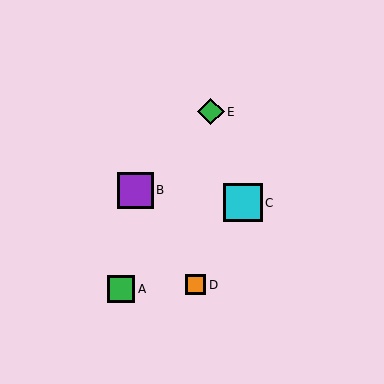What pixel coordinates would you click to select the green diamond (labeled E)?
Click at (211, 112) to select the green diamond E.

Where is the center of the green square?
The center of the green square is at (121, 289).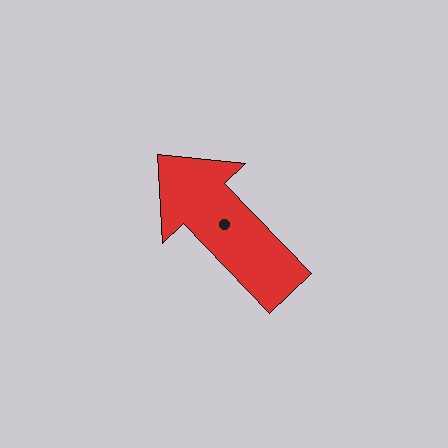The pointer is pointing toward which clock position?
Roughly 11 o'clock.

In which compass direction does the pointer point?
Northwest.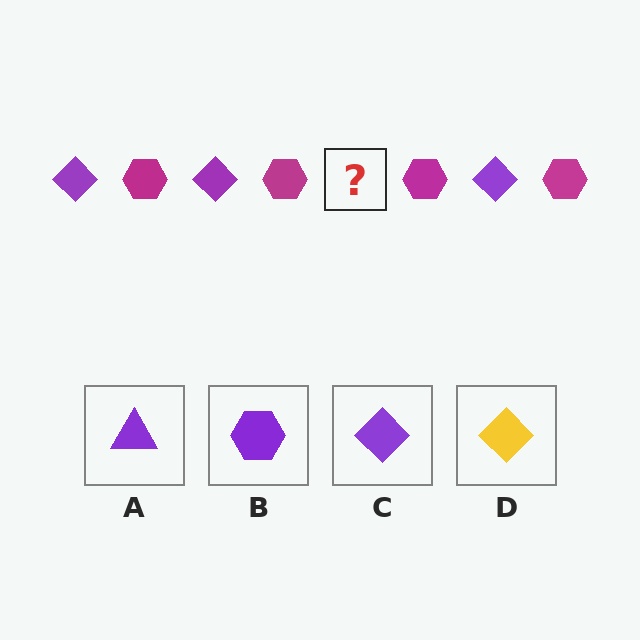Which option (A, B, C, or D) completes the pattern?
C.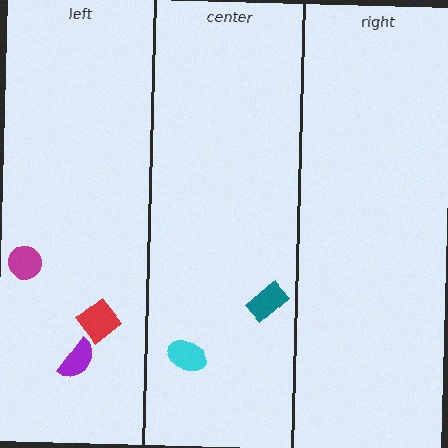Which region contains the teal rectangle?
The center region.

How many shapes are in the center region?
2.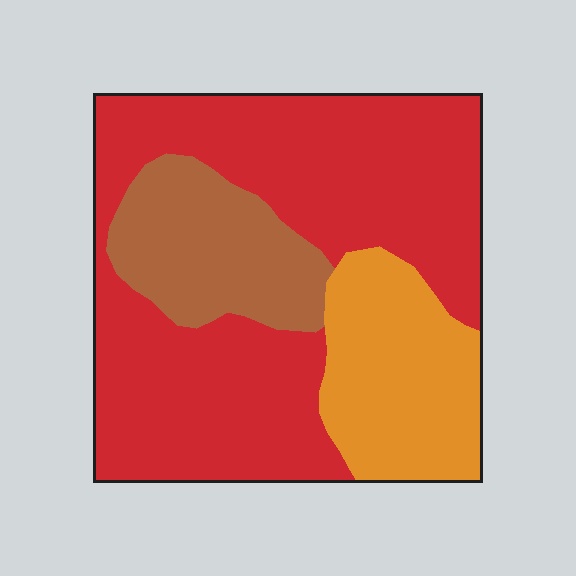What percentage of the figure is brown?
Brown takes up about one sixth (1/6) of the figure.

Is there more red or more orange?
Red.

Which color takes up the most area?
Red, at roughly 60%.